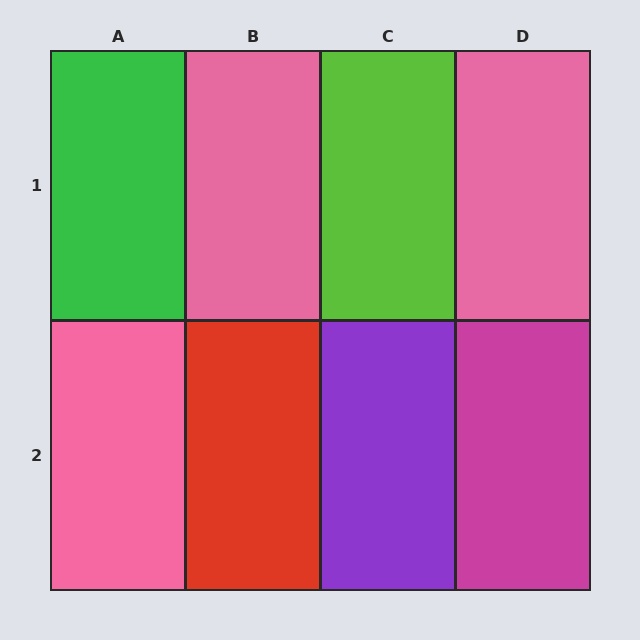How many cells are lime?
1 cell is lime.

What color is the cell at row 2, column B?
Red.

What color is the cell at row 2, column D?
Magenta.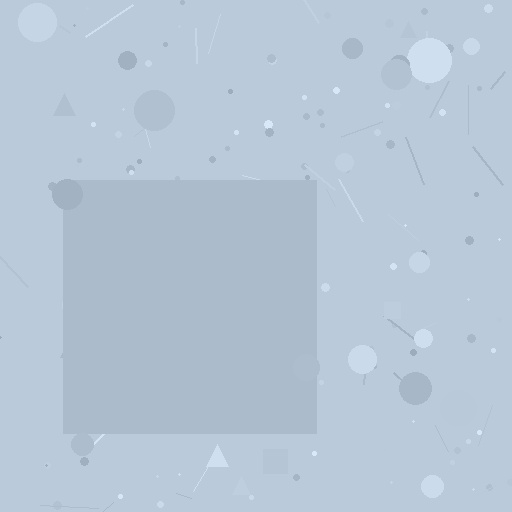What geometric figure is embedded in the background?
A square is embedded in the background.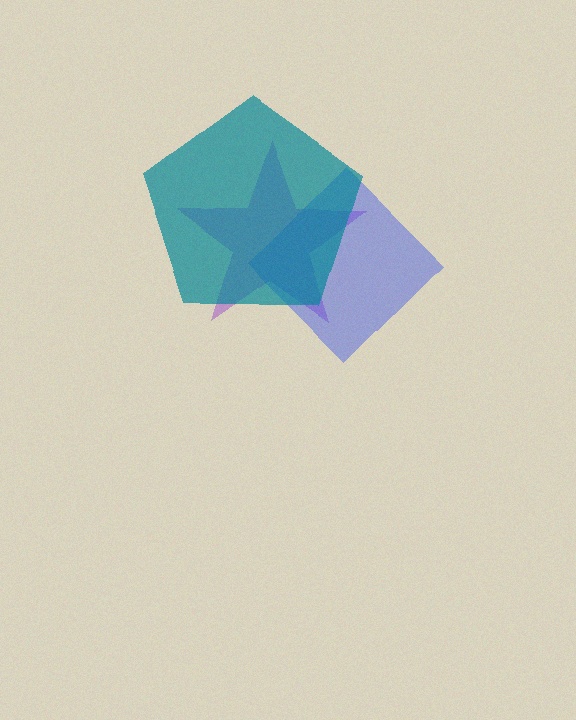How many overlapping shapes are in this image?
There are 3 overlapping shapes in the image.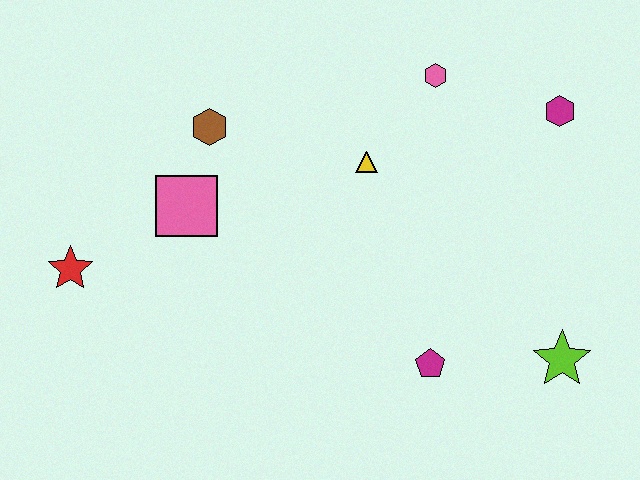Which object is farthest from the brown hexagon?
The lime star is farthest from the brown hexagon.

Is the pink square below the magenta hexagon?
Yes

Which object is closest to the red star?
The pink square is closest to the red star.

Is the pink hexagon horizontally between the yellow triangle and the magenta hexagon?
Yes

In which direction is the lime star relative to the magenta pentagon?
The lime star is to the right of the magenta pentagon.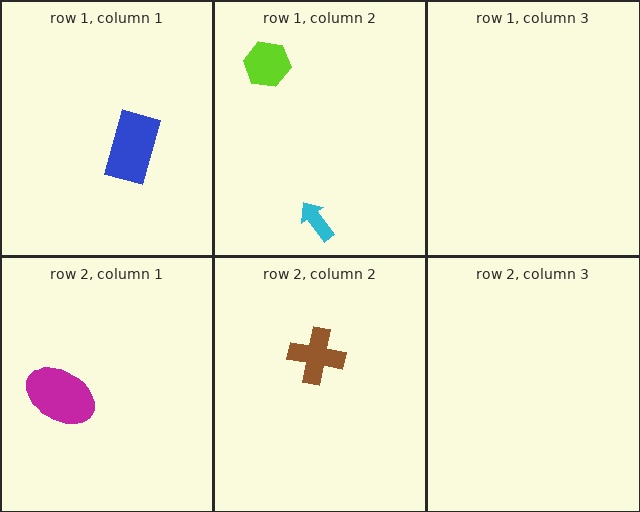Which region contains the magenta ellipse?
The row 2, column 1 region.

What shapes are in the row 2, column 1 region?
The magenta ellipse.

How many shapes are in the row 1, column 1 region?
1.